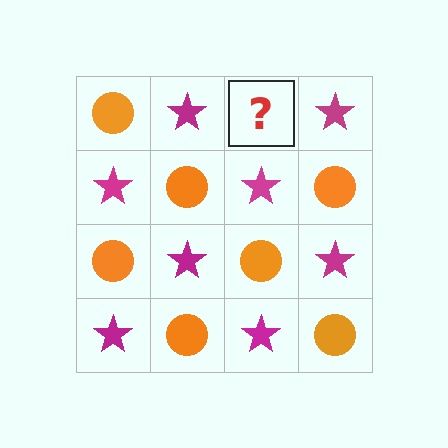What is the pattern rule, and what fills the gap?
The rule is that it alternates orange circle and magenta star in a checkerboard pattern. The gap should be filled with an orange circle.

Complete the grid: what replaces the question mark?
The question mark should be replaced with an orange circle.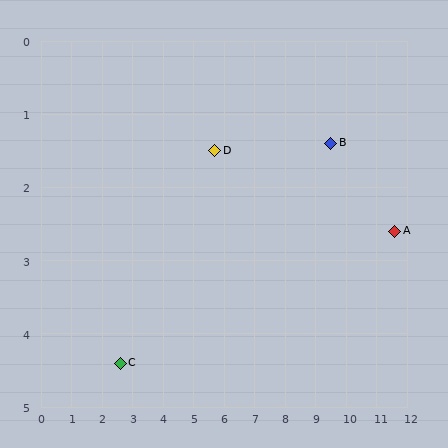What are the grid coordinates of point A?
Point A is at approximately (11.6, 2.6).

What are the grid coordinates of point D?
Point D is at approximately (5.7, 1.5).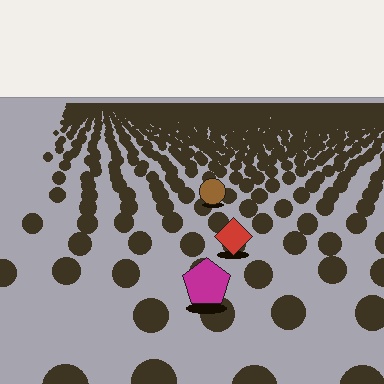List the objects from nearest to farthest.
From nearest to farthest: the magenta pentagon, the red diamond, the brown circle.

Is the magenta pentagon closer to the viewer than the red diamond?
Yes. The magenta pentagon is closer — you can tell from the texture gradient: the ground texture is coarser near it.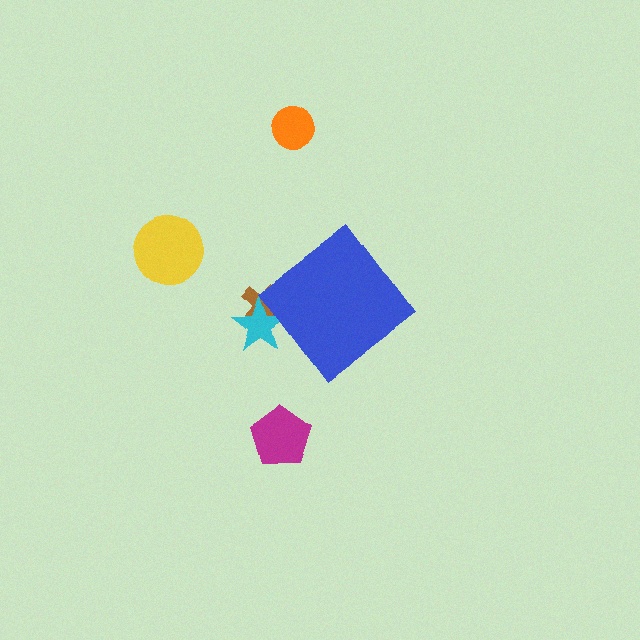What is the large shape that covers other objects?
A blue diamond.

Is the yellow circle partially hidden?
No, the yellow circle is fully visible.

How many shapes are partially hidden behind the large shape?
2 shapes are partially hidden.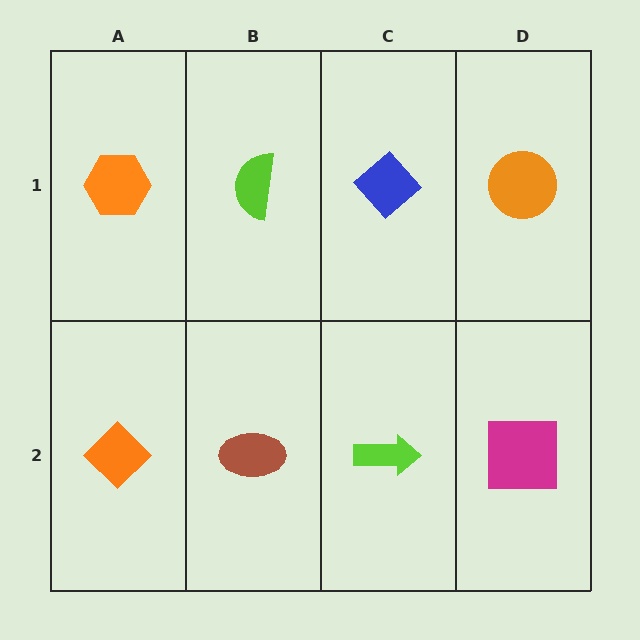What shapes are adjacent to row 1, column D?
A magenta square (row 2, column D), a blue diamond (row 1, column C).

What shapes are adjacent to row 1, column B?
A brown ellipse (row 2, column B), an orange hexagon (row 1, column A), a blue diamond (row 1, column C).